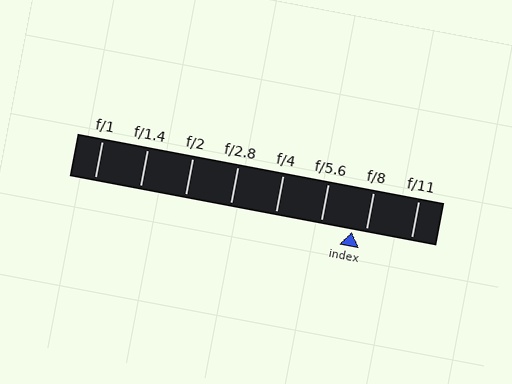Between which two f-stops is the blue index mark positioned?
The index mark is between f/5.6 and f/8.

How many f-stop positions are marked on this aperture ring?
There are 8 f-stop positions marked.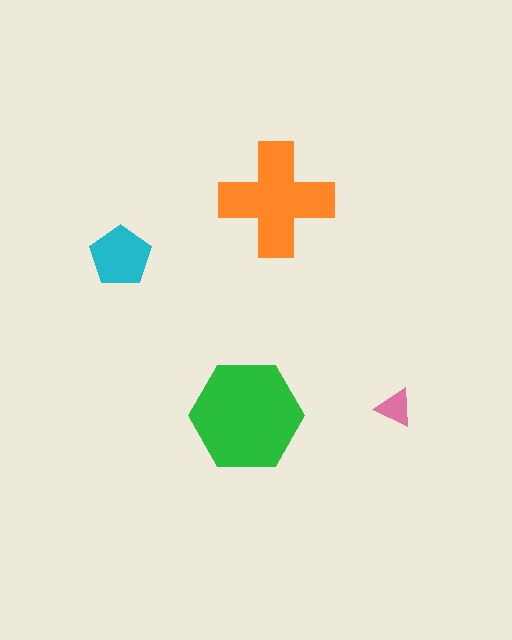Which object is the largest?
The green hexagon.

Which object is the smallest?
The pink triangle.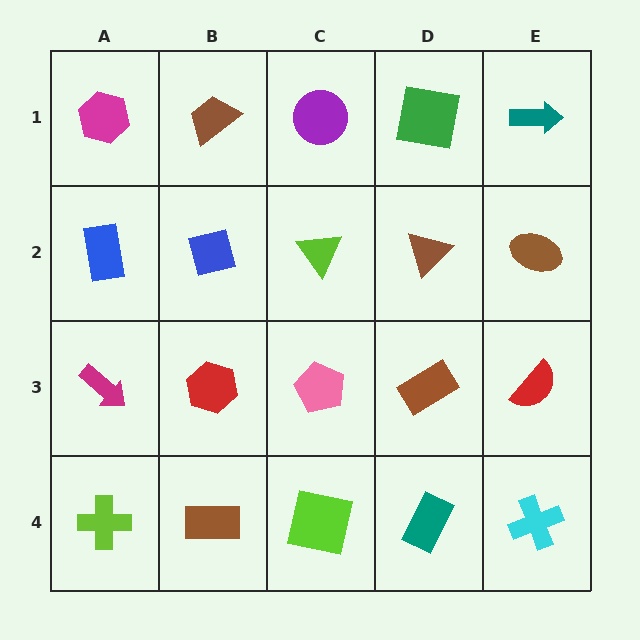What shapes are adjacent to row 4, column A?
A magenta arrow (row 3, column A), a brown rectangle (row 4, column B).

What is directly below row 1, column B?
A blue square.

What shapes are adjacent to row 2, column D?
A green square (row 1, column D), a brown rectangle (row 3, column D), a lime triangle (row 2, column C), a brown ellipse (row 2, column E).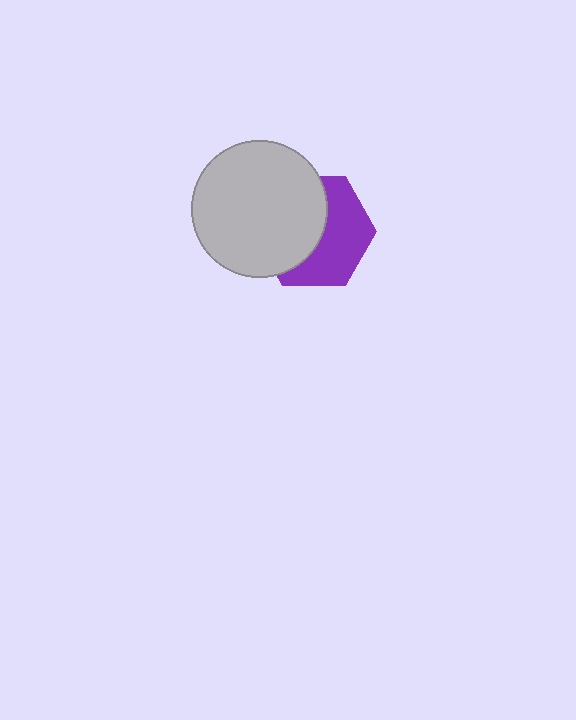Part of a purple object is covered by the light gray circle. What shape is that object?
It is a hexagon.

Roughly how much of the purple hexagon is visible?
About half of it is visible (roughly 49%).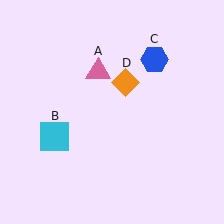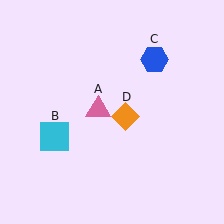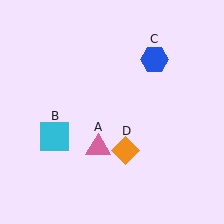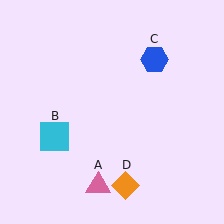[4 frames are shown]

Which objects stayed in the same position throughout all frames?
Cyan square (object B) and blue hexagon (object C) remained stationary.